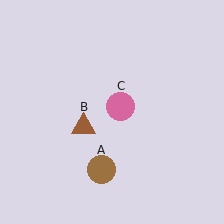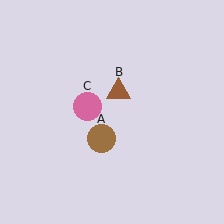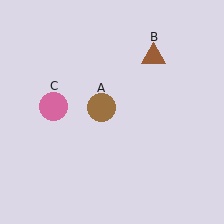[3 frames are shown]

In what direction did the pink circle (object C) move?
The pink circle (object C) moved left.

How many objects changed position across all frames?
3 objects changed position: brown circle (object A), brown triangle (object B), pink circle (object C).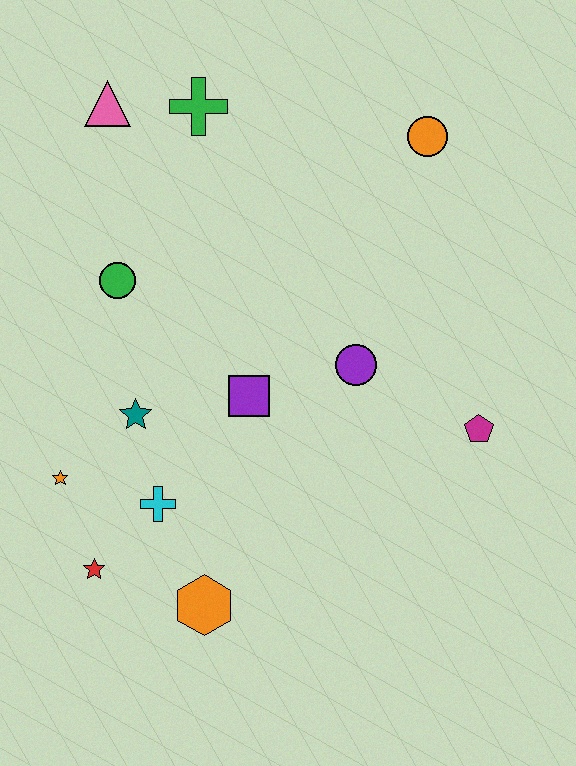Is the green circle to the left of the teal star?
Yes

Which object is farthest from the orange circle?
The red star is farthest from the orange circle.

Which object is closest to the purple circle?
The purple square is closest to the purple circle.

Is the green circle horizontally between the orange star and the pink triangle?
No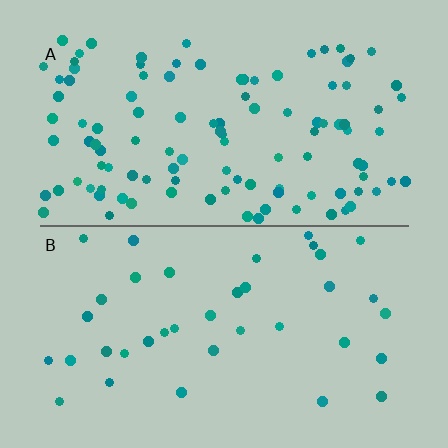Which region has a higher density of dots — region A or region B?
A (the top).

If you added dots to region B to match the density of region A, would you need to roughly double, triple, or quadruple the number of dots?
Approximately triple.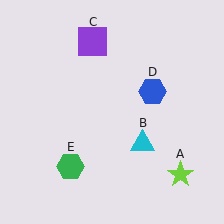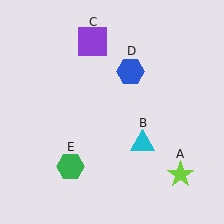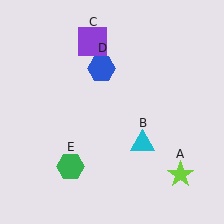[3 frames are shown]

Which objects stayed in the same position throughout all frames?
Lime star (object A) and cyan triangle (object B) and purple square (object C) and green hexagon (object E) remained stationary.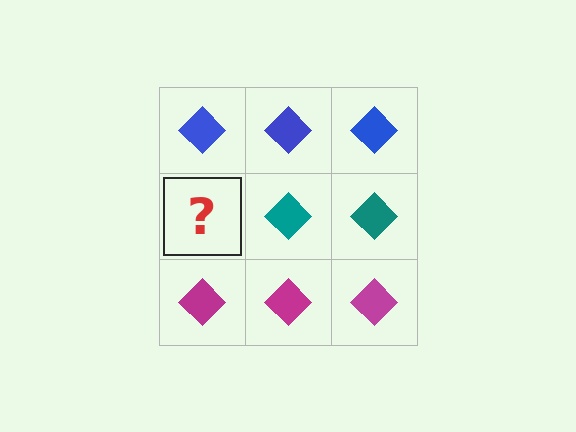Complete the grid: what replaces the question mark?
The question mark should be replaced with a teal diamond.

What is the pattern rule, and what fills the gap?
The rule is that each row has a consistent color. The gap should be filled with a teal diamond.